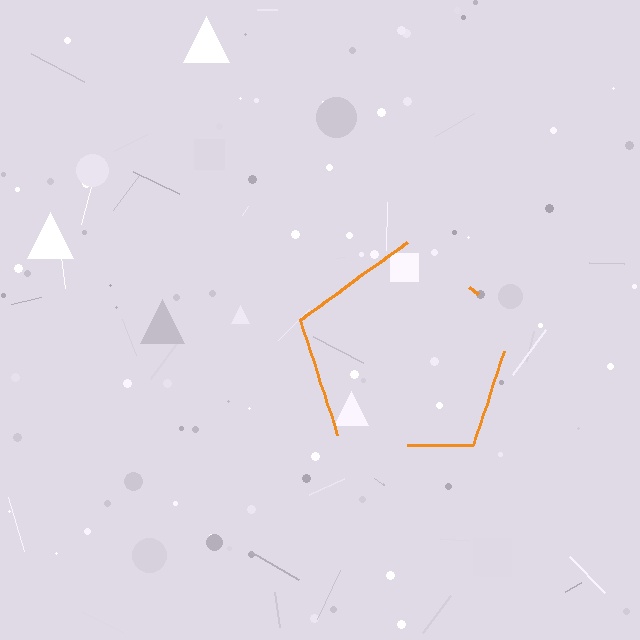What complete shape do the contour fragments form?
The contour fragments form a pentagon.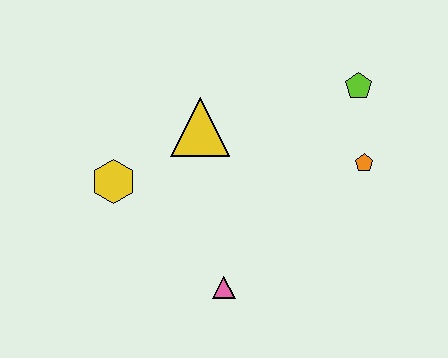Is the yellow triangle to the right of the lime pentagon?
No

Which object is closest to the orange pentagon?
The lime pentagon is closest to the orange pentagon.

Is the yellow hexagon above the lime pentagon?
No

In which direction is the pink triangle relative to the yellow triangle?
The pink triangle is below the yellow triangle.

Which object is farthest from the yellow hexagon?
The lime pentagon is farthest from the yellow hexagon.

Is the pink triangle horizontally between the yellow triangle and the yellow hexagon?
No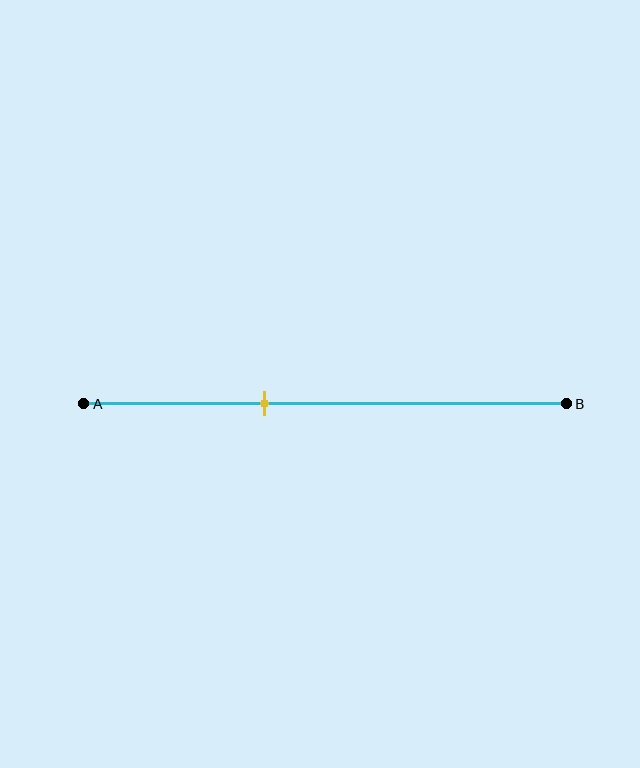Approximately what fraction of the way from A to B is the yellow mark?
The yellow mark is approximately 35% of the way from A to B.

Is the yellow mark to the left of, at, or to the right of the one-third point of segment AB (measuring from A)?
The yellow mark is to the right of the one-third point of segment AB.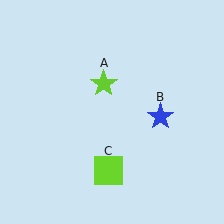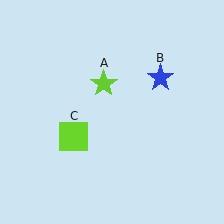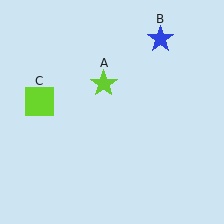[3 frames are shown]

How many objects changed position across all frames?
2 objects changed position: blue star (object B), lime square (object C).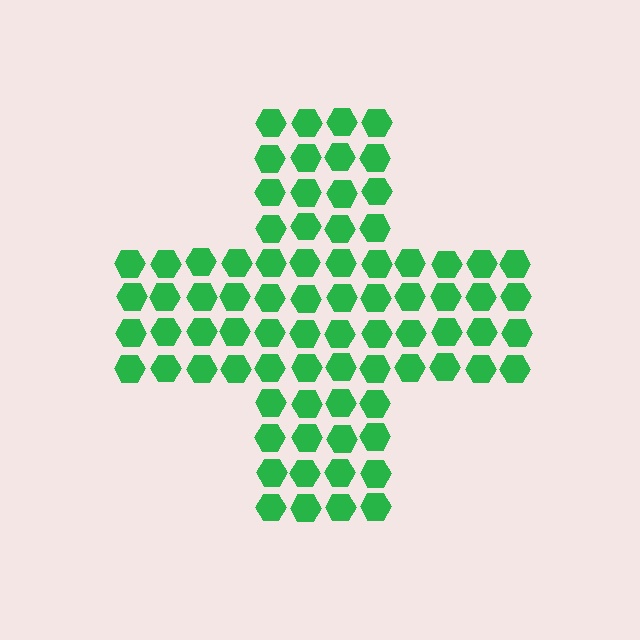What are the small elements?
The small elements are hexagons.